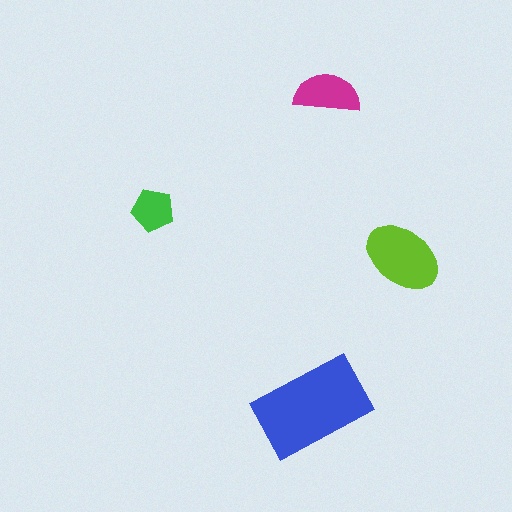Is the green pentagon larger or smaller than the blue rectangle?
Smaller.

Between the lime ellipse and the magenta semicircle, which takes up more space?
The lime ellipse.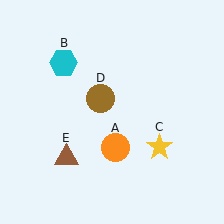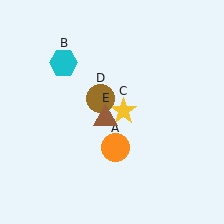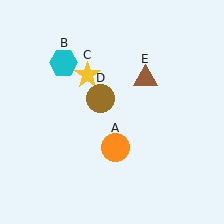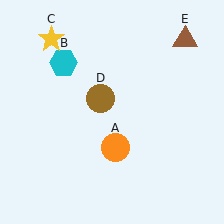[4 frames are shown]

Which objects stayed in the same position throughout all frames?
Orange circle (object A) and cyan hexagon (object B) and brown circle (object D) remained stationary.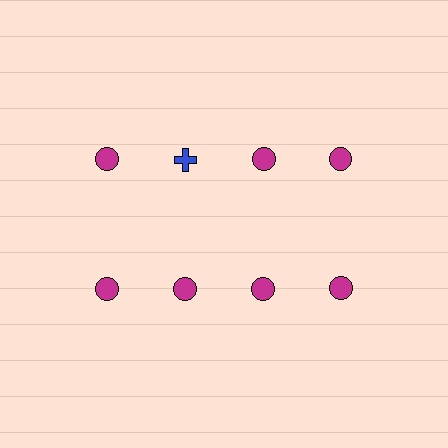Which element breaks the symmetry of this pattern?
The blue cross in the top row, second from left column breaks the symmetry. All other shapes are magenta circles.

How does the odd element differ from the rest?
It differs in both color (blue instead of magenta) and shape (cross instead of circle).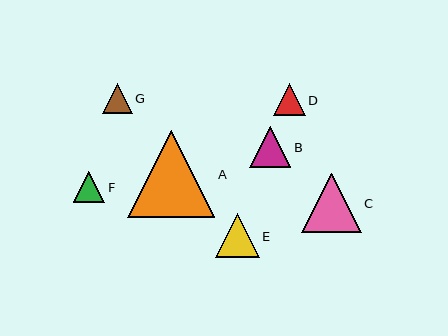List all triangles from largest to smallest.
From largest to smallest: A, C, E, B, D, F, G.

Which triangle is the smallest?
Triangle G is the smallest with a size of approximately 30 pixels.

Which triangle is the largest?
Triangle A is the largest with a size of approximately 87 pixels.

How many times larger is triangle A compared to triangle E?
Triangle A is approximately 2.0 times the size of triangle E.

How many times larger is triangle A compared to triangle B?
Triangle A is approximately 2.1 times the size of triangle B.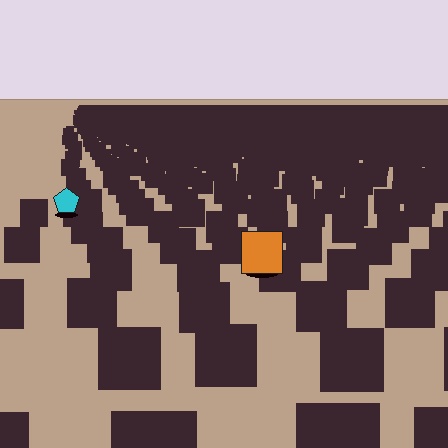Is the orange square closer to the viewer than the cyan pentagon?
Yes. The orange square is closer — you can tell from the texture gradient: the ground texture is coarser near it.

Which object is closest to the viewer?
The orange square is closest. The texture marks near it are larger and more spread out.